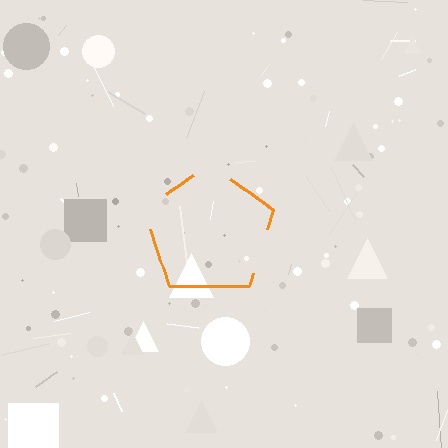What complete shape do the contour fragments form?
The contour fragments form a pentagon.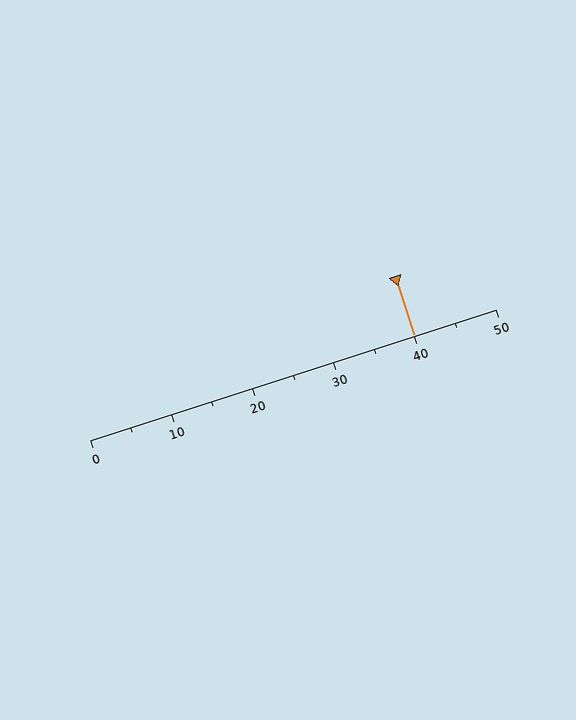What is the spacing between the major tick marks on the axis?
The major ticks are spaced 10 apart.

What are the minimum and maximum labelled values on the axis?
The axis runs from 0 to 50.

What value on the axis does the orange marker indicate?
The marker indicates approximately 40.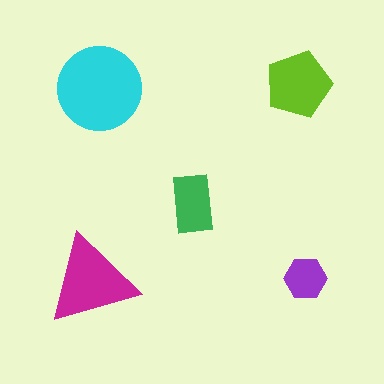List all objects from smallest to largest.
The purple hexagon, the green rectangle, the lime pentagon, the magenta triangle, the cyan circle.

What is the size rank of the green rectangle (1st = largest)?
4th.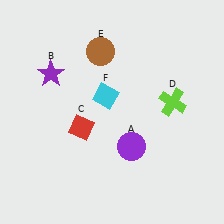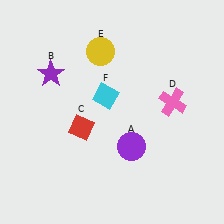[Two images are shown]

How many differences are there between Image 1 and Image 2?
There are 2 differences between the two images.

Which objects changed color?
D changed from lime to pink. E changed from brown to yellow.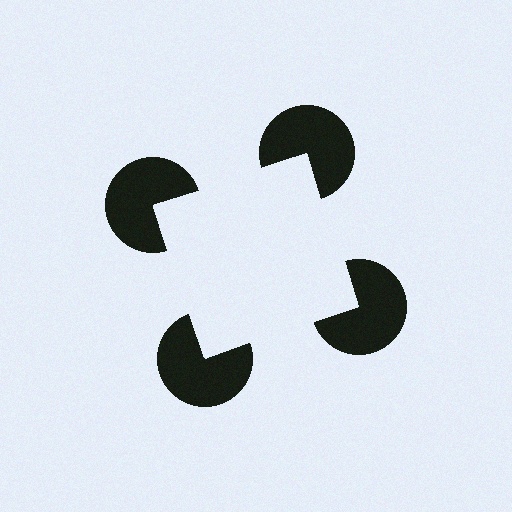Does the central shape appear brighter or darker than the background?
It typically appears slightly brighter than the background, even though no actual brightness change is drawn.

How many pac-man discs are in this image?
There are 4 — one at each vertex of the illusory square.